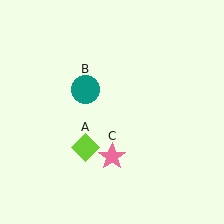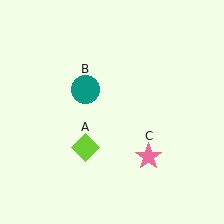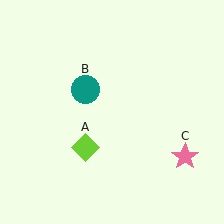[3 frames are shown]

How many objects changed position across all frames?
1 object changed position: pink star (object C).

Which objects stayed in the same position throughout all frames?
Lime diamond (object A) and teal circle (object B) remained stationary.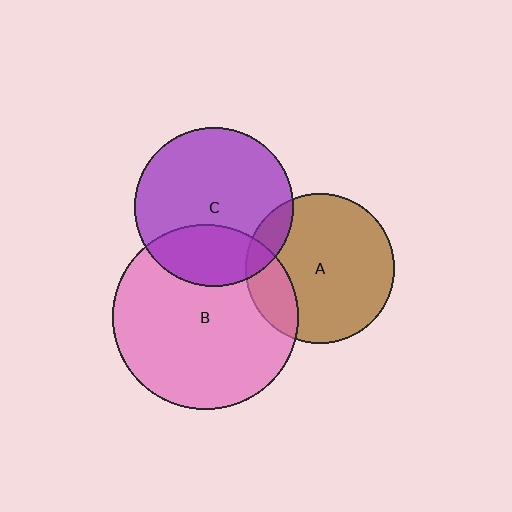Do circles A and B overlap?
Yes.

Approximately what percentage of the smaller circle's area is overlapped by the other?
Approximately 20%.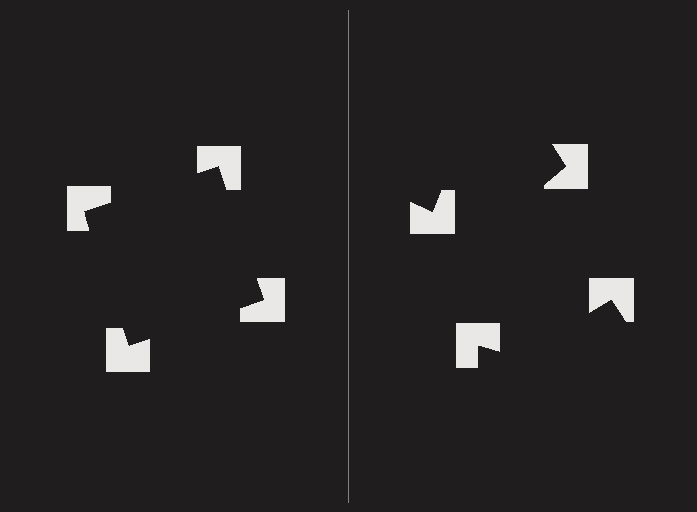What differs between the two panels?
The notched squares are positioned identically on both sides; only the wedge orientations differ. On the left they align to a square; on the right they are misaligned.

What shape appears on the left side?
An illusory square.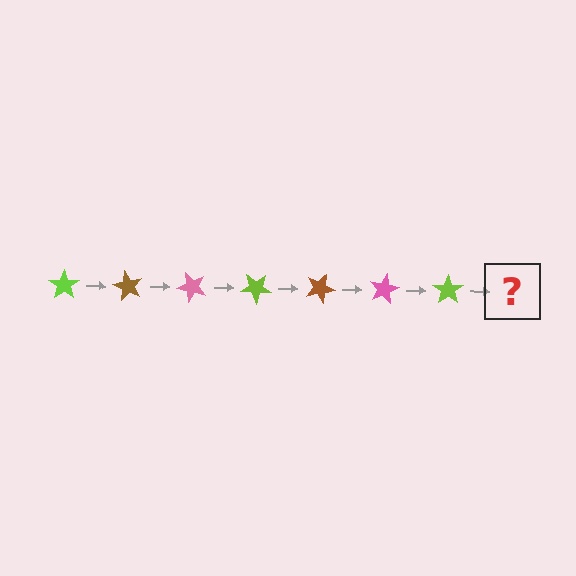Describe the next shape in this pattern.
It should be a brown star, rotated 420 degrees from the start.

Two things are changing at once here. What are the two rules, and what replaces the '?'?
The two rules are that it rotates 60 degrees each step and the color cycles through lime, brown, and pink. The '?' should be a brown star, rotated 420 degrees from the start.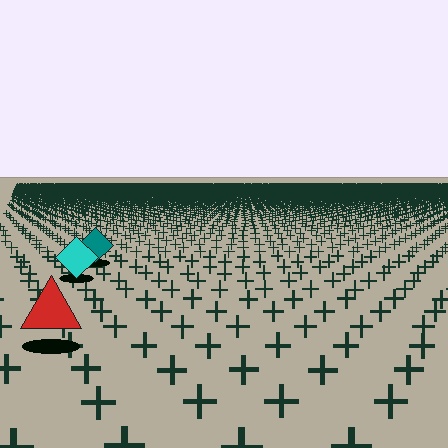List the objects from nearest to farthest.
From nearest to farthest: the red triangle, the cyan diamond, the teal diamond.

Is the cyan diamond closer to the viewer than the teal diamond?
Yes. The cyan diamond is closer — you can tell from the texture gradient: the ground texture is coarser near it.